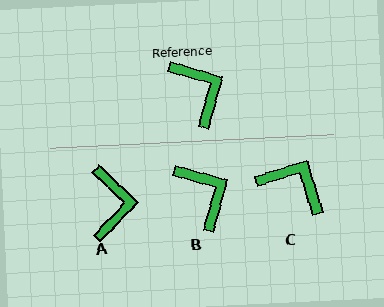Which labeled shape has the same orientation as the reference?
B.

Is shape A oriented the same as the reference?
No, it is off by about 28 degrees.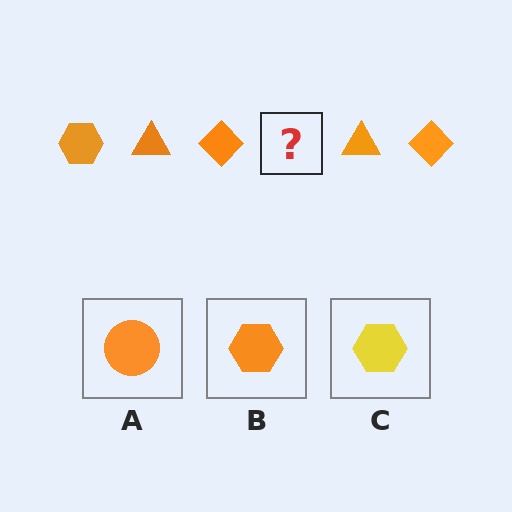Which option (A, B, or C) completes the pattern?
B.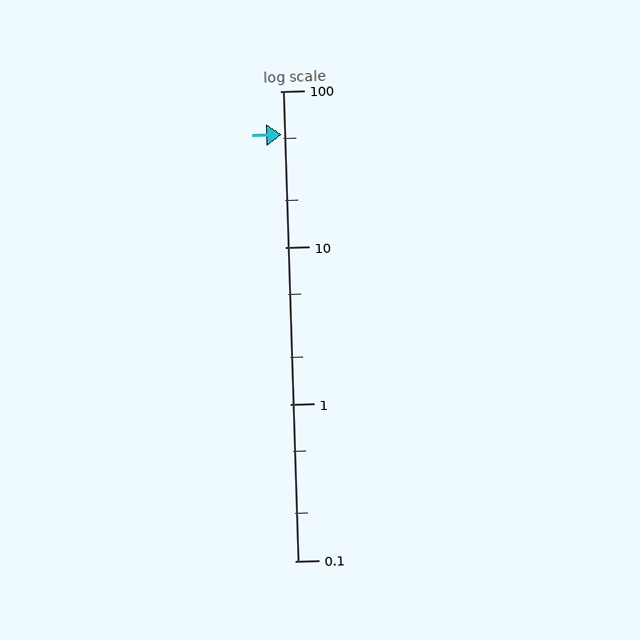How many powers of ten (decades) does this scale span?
The scale spans 3 decades, from 0.1 to 100.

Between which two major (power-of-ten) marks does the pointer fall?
The pointer is between 10 and 100.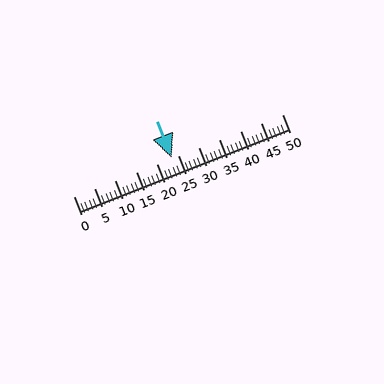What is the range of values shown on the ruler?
The ruler shows values from 0 to 50.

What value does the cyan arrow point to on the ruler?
The cyan arrow points to approximately 24.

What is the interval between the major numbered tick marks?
The major tick marks are spaced 5 units apart.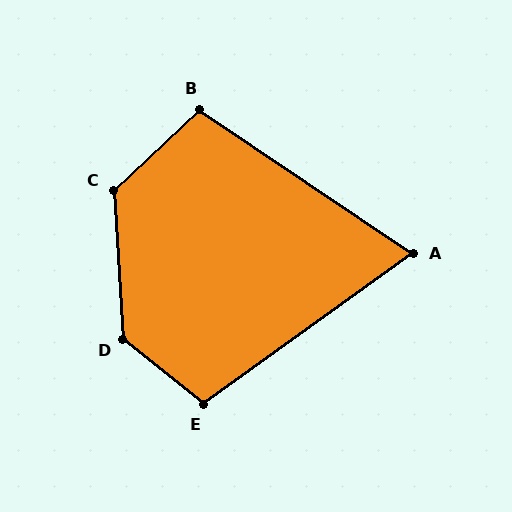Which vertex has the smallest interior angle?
A, at approximately 70 degrees.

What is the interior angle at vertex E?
Approximately 106 degrees (obtuse).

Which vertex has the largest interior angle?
D, at approximately 132 degrees.